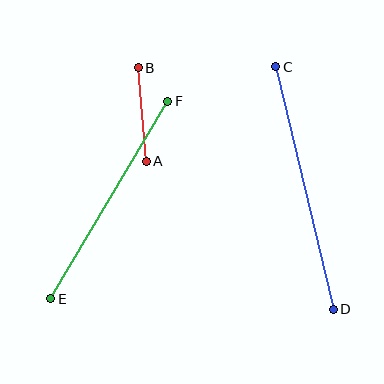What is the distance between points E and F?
The distance is approximately 230 pixels.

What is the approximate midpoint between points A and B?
The midpoint is at approximately (142, 114) pixels.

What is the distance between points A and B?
The distance is approximately 94 pixels.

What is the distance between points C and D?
The distance is approximately 250 pixels.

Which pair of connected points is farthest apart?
Points C and D are farthest apart.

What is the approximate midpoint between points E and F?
The midpoint is at approximately (109, 200) pixels.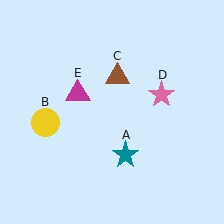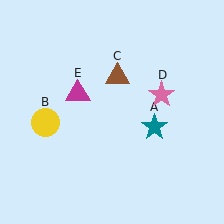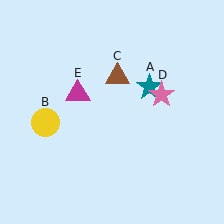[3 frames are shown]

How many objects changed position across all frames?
1 object changed position: teal star (object A).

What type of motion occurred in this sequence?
The teal star (object A) rotated counterclockwise around the center of the scene.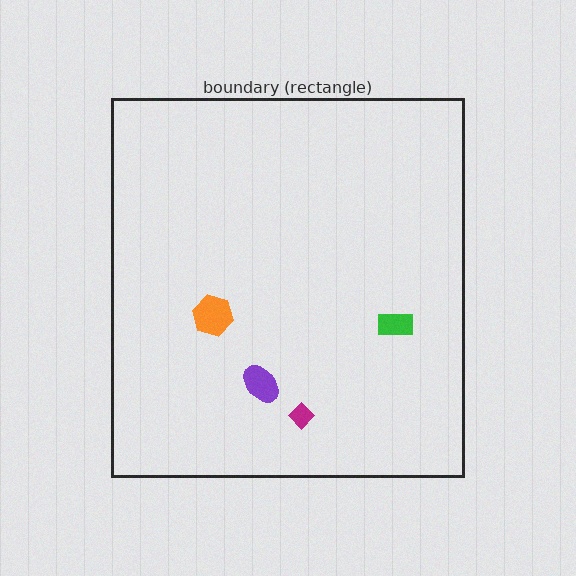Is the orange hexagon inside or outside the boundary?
Inside.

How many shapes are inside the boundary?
4 inside, 0 outside.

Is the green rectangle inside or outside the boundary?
Inside.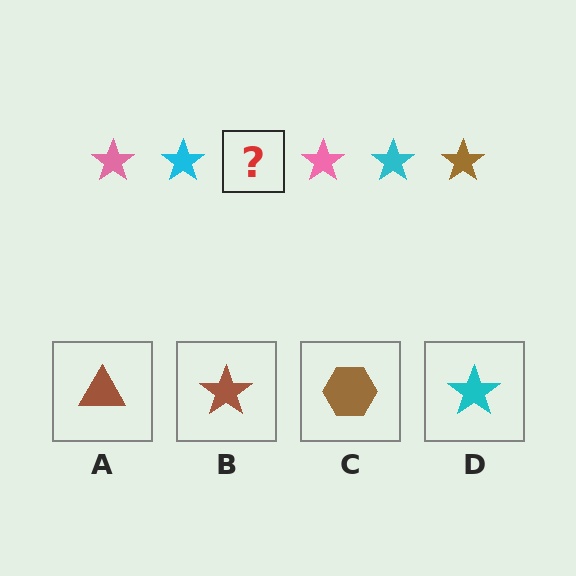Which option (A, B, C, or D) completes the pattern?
B.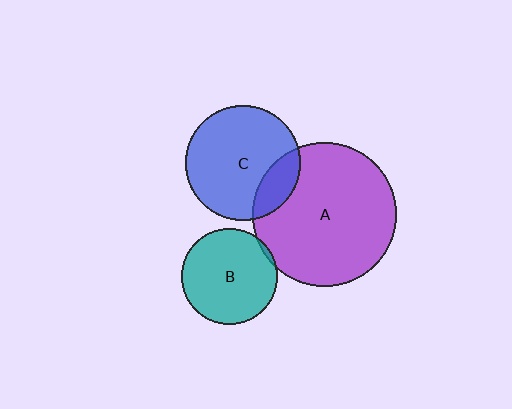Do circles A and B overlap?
Yes.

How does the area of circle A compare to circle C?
Approximately 1.6 times.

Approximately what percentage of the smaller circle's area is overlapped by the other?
Approximately 5%.